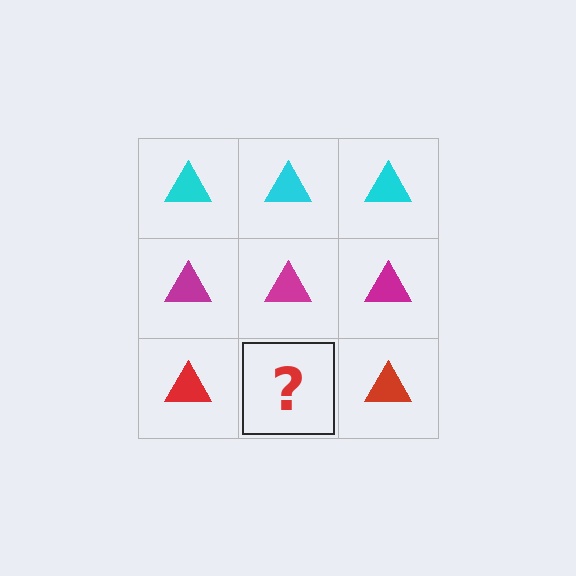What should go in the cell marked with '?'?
The missing cell should contain a red triangle.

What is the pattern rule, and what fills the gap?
The rule is that each row has a consistent color. The gap should be filled with a red triangle.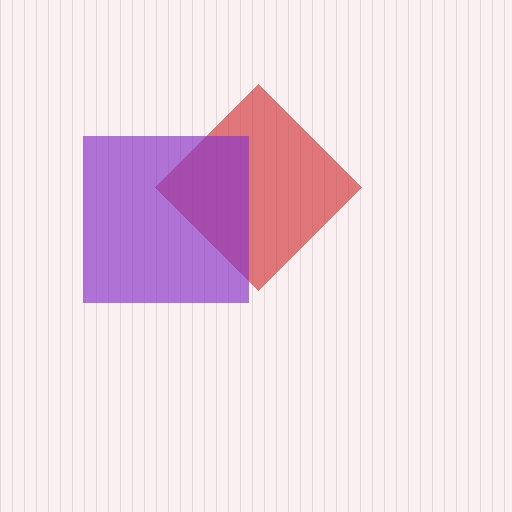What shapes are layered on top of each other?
The layered shapes are: a red diamond, a purple square.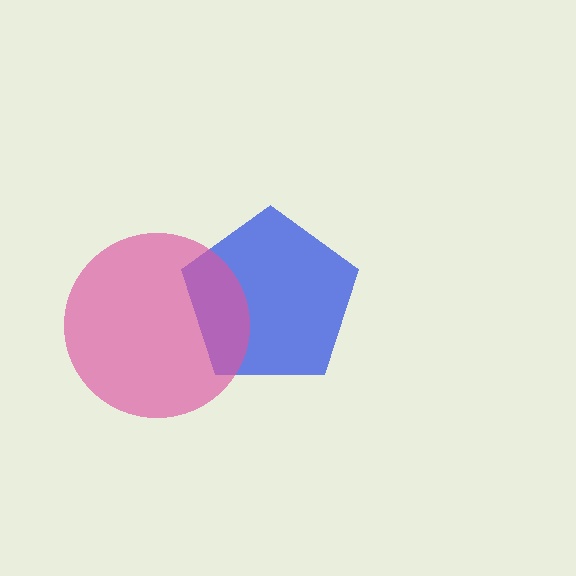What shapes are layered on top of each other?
The layered shapes are: a blue pentagon, a pink circle.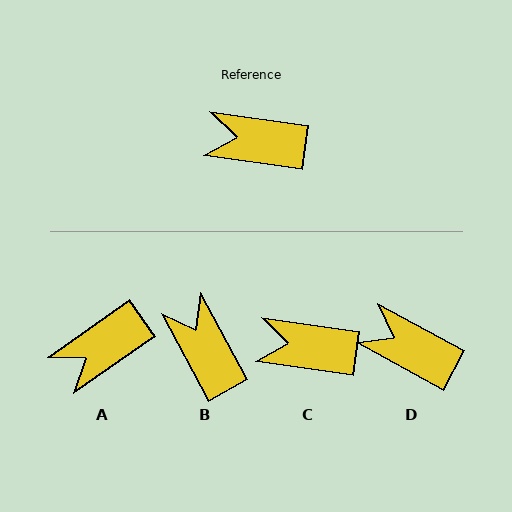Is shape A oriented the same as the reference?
No, it is off by about 43 degrees.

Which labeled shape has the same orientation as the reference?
C.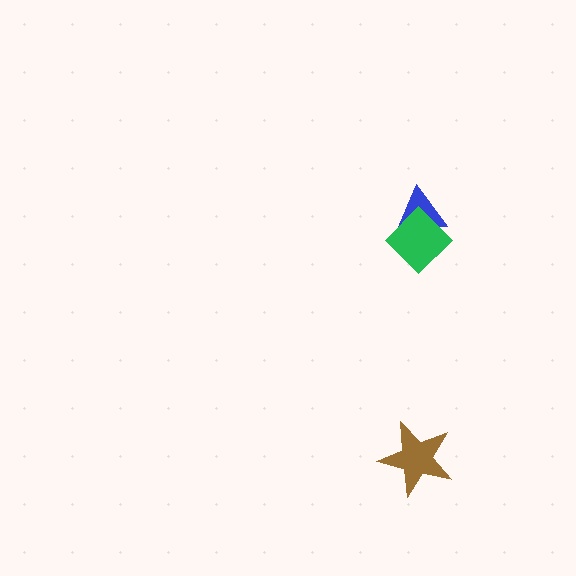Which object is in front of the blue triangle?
The green diamond is in front of the blue triangle.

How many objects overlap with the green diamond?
1 object overlaps with the green diamond.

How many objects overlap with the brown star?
0 objects overlap with the brown star.